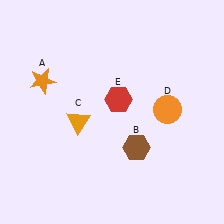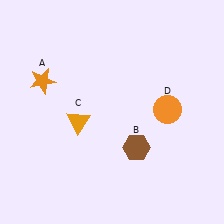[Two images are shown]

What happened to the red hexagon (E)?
The red hexagon (E) was removed in Image 2. It was in the top-right area of Image 1.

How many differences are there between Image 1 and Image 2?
There is 1 difference between the two images.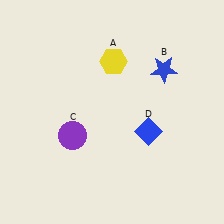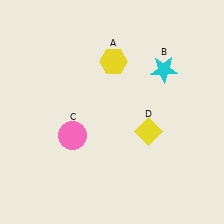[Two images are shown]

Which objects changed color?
B changed from blue to cyan. C changed from purple to pink. D changed from blue to yellow.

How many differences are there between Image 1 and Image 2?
There are 3 differences between the two images.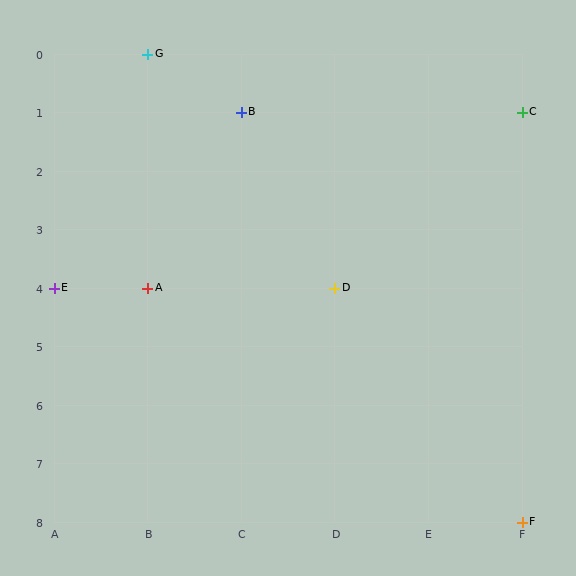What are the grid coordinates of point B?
Point B is at grid coordinates (C, 1).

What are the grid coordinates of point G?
Point G is at grid coordinates (B, 0).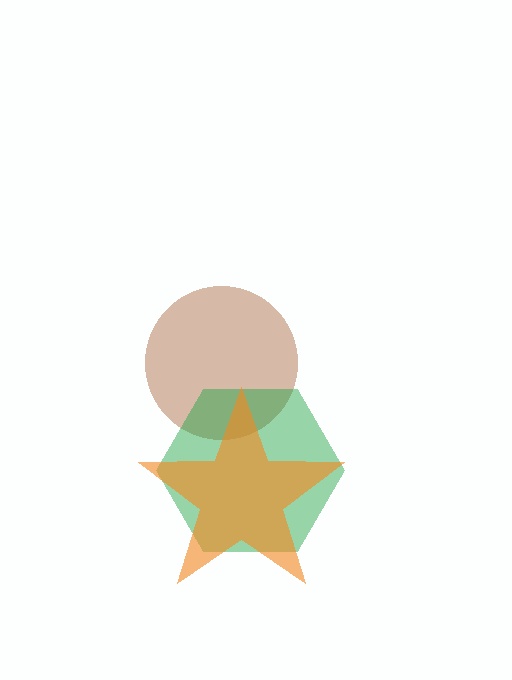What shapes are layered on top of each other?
The layered shapes are: a brown circle, a green hexagon, an orange star.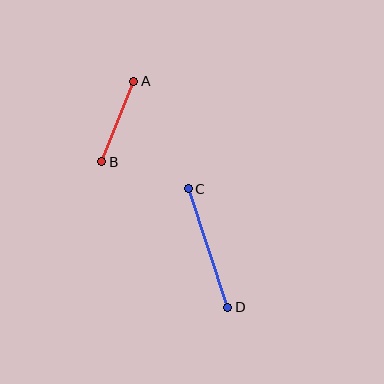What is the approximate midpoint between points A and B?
The midpoint is at approximately (118, 121) pixels.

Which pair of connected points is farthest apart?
Points C and D are farthest apart.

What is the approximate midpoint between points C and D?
The midpoint is at approximately (208, 248) pixels.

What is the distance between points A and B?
The distance is approximately 87 pixels.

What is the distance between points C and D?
The distance is approximately 125 pixels.